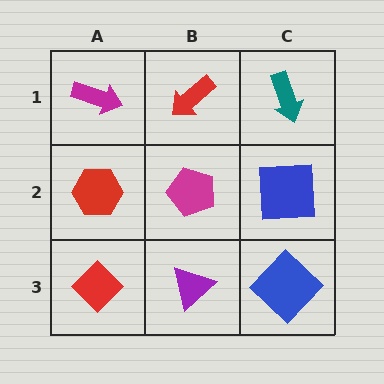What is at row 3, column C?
A blue diamond.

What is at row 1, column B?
A red arrow.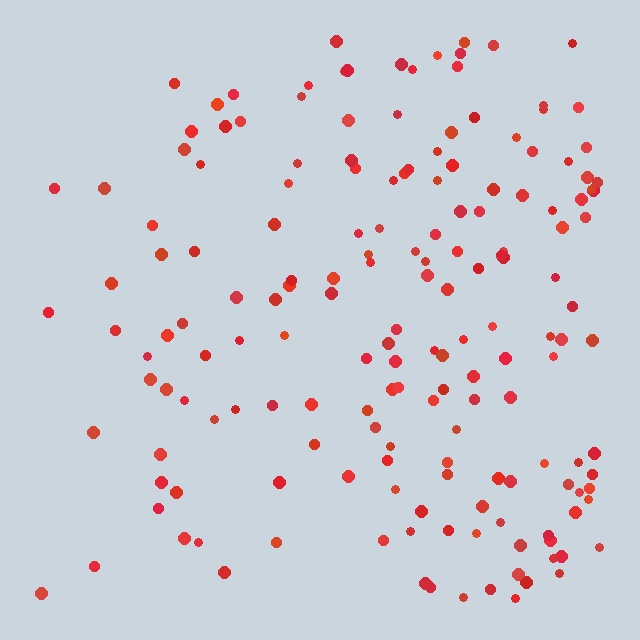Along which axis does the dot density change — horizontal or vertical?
Horizontal.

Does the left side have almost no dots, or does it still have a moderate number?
Still a moderate number, just noticeably fewer than the right.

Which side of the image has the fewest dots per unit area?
The left.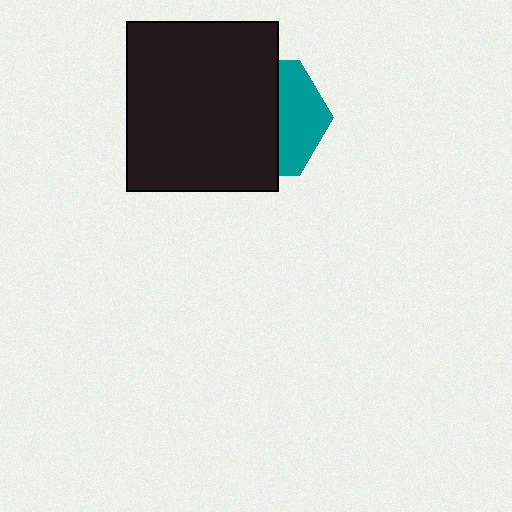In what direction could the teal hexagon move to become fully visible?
The teal hexagon could move right. That would shift it out from behind the black rectangle entirely.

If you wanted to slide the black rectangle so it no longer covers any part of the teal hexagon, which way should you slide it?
Slide it left — that is the most direct way to separate the two shapes.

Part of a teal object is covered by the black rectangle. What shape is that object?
It is a hexagon.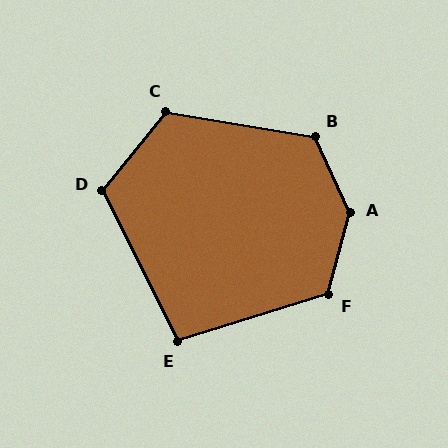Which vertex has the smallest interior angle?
E, at approximately 99 degrees.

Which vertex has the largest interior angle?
A, at approximately 141 degrees.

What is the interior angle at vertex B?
Approximately 124 degrees (obtuse).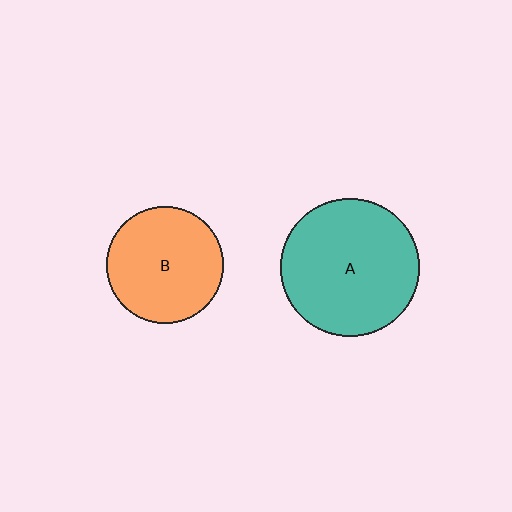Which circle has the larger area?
Circle A (teal).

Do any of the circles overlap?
No, none of the circles overlap.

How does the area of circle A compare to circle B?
Approximately 1.4 times.